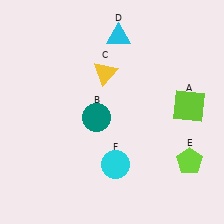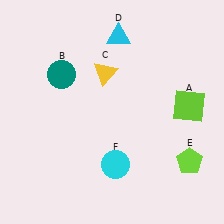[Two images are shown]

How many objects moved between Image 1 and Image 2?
1 object moved between the two images.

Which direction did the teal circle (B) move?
The teal circle (B) moved up.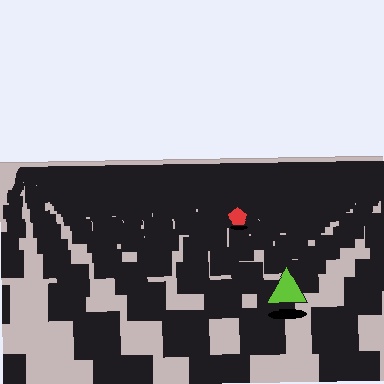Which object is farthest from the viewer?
The red pentagon is farthest from the viewer. It appears smaller and the ground texture around it is denser.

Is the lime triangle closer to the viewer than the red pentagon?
Yes. The lime triangle is closer — you can tell from the texture gradient: the ground texture is coarser near it.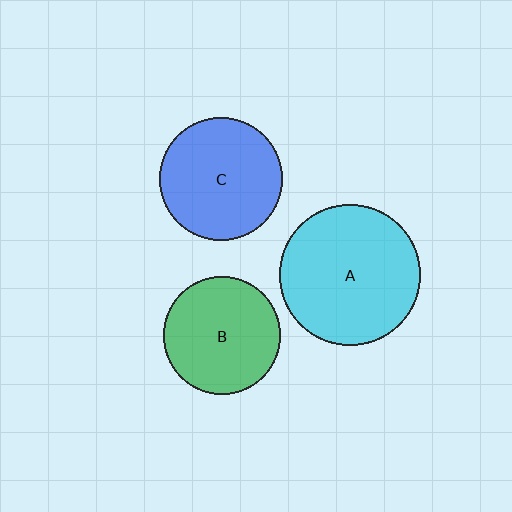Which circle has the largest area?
Circle A (cyan).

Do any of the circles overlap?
No, none of the circles overlap.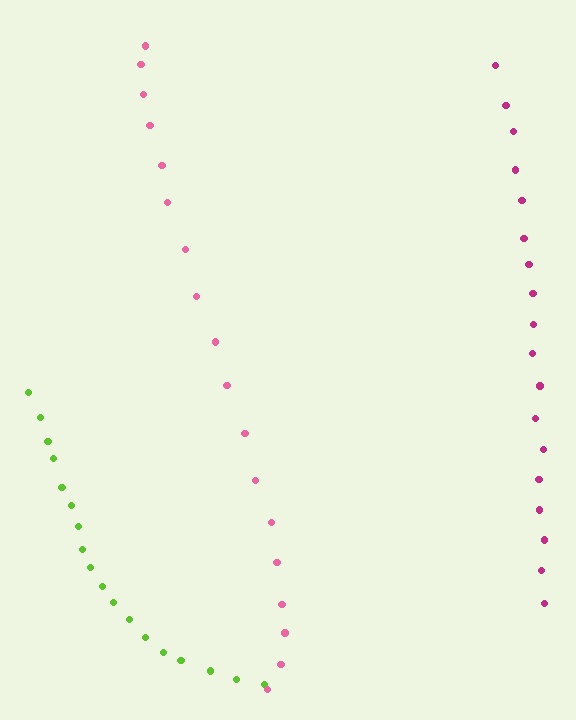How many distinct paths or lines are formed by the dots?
There are 3 distinct paths.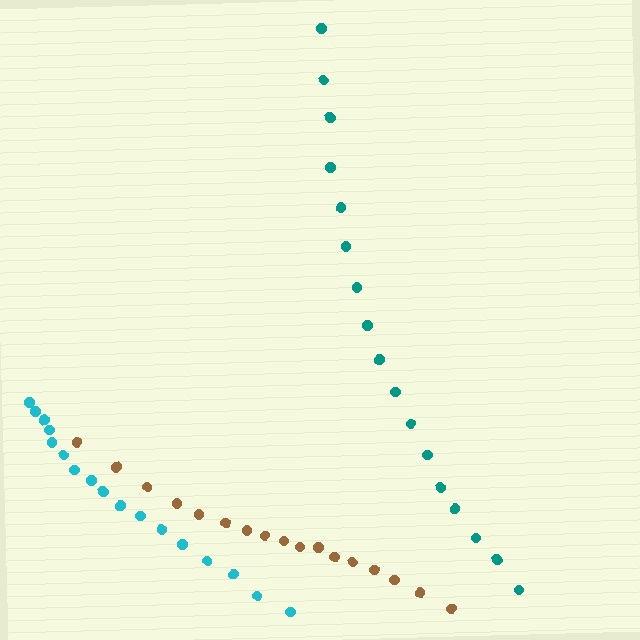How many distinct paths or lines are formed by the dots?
There are 3 distinct paths.